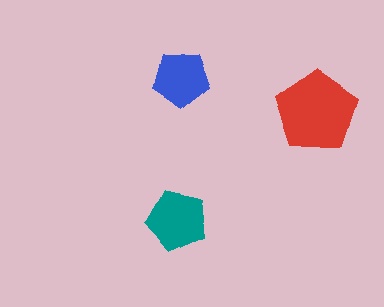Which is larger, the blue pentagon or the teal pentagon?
The teal one.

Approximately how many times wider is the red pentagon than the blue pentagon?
About 1.5 times wider.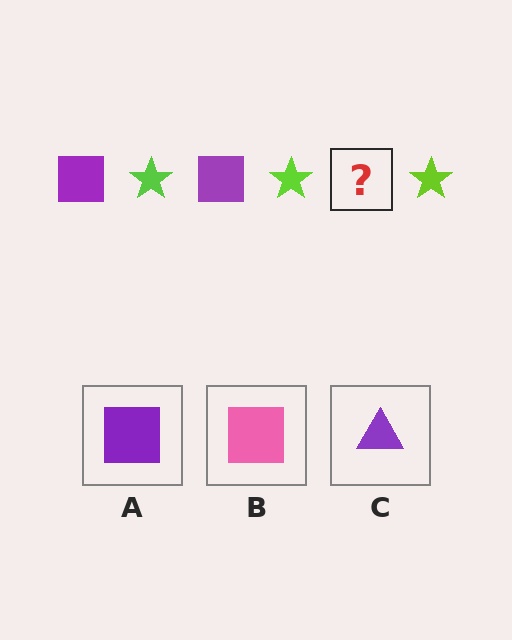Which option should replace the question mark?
Option A.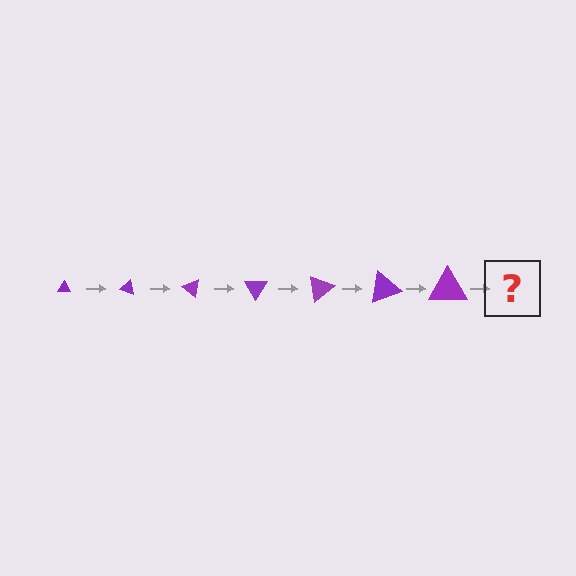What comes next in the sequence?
The next element should be a triangle, larger than the previous one and rotated 140 degrees from the start.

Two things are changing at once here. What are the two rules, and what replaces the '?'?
The two rules are that the triangle grows larger each step and it rotates 20 degrees each step. The '?' should be a triangle, larger than the previous one and rotated 140 degrees from the start.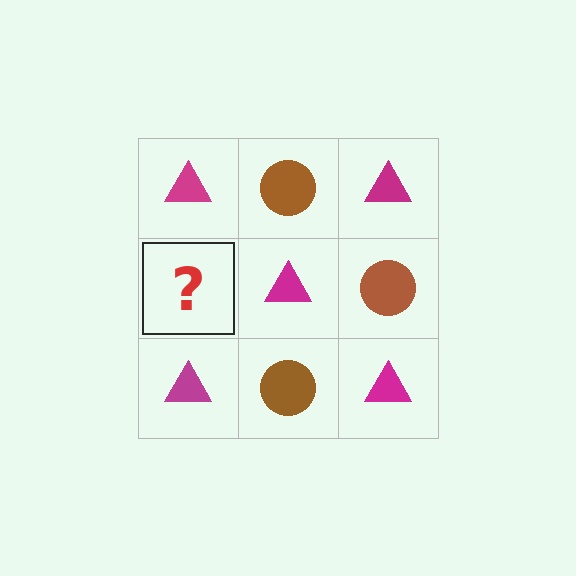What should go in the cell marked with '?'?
The missing cell should contain a brown circle.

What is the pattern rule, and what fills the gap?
The rule is that it alternates magenta triangle and brown circle in a checkerboard pattern. The gap should be filled with a brown circle.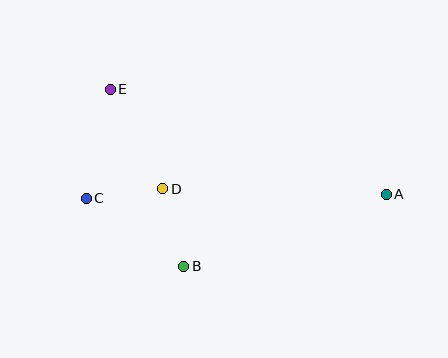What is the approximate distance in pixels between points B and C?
The distance between B and C is approximately 119 pixels.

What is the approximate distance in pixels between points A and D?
The distance between A and D is approximately 224 pixels.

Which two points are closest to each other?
Points C and D are closest to each other.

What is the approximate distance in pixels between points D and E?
The distance between D and E is approximately 113 pixels.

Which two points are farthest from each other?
Points A and C are farthest from each other.